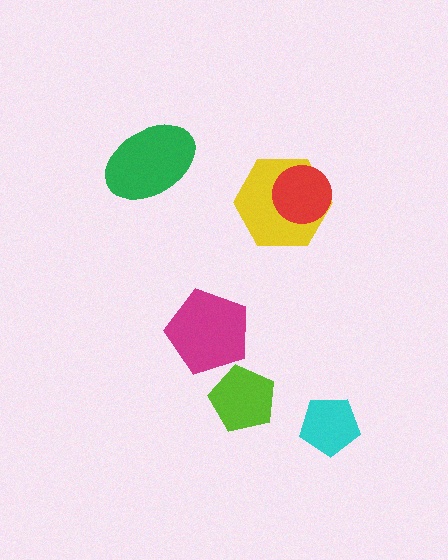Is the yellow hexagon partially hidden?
Yes, it is partially covered by another shape.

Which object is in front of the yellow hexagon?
The red circle is in front of the yellow hexagon.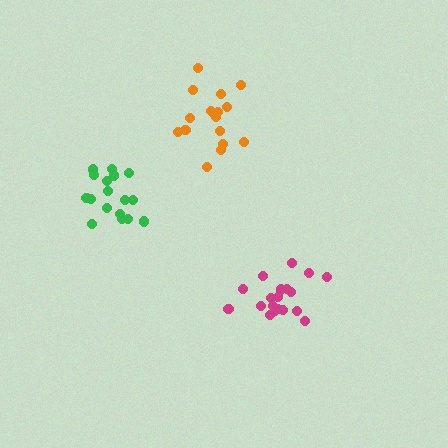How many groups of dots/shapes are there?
There are 3 groups.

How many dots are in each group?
Group 1: 17 dots, Group 2: 20 dots, Group 3: 18 dots (55 total).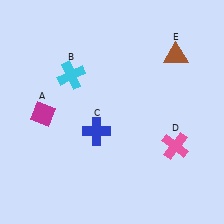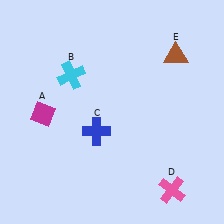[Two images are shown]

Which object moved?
The pink cross (D) moved down.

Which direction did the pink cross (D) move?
The pink cross (D) moved down.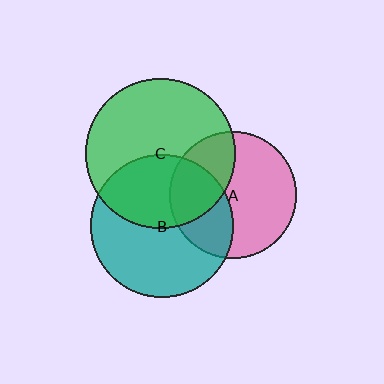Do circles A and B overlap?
Yes.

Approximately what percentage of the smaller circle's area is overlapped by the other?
Approximately 35%.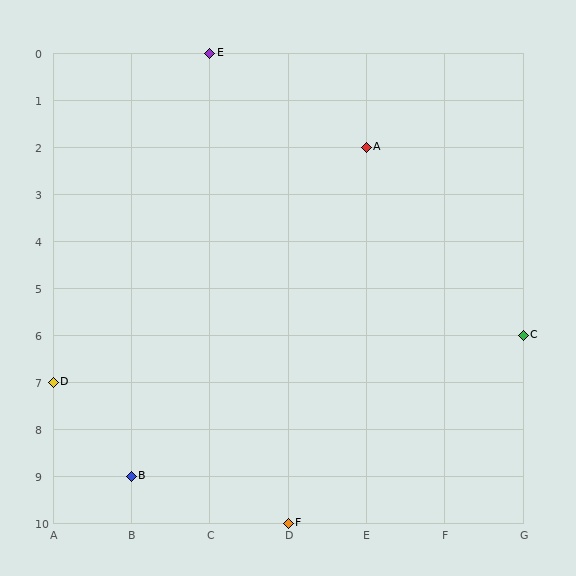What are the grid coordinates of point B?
Point B is at grid coordinates (B, 9).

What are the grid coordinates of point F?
Point F is at grid coordinates (D, 10).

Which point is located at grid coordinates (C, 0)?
Point E is at (C, 0).